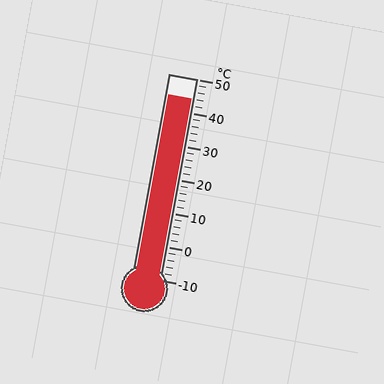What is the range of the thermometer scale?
The thermometer scale ranges from -10°C to 50°C.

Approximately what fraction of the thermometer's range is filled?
The thermometer is filled to approximately 90% of its range.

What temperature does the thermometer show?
The thermometer shows approximately 44°C.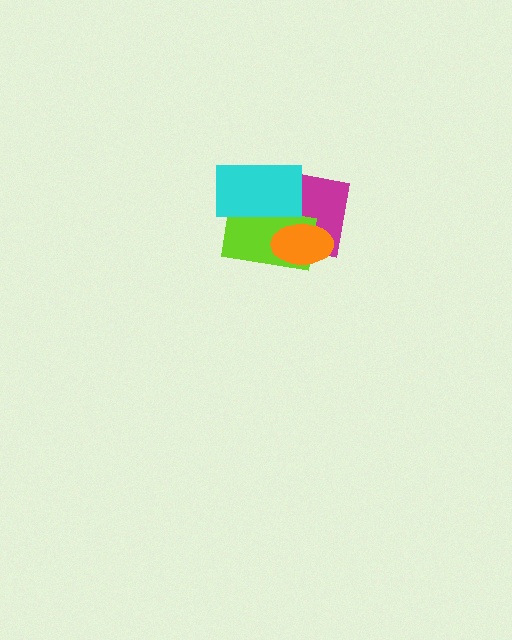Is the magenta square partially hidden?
Yes, it is partially covered by another shape.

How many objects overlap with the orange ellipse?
2 objects overlap with the orange ellipse.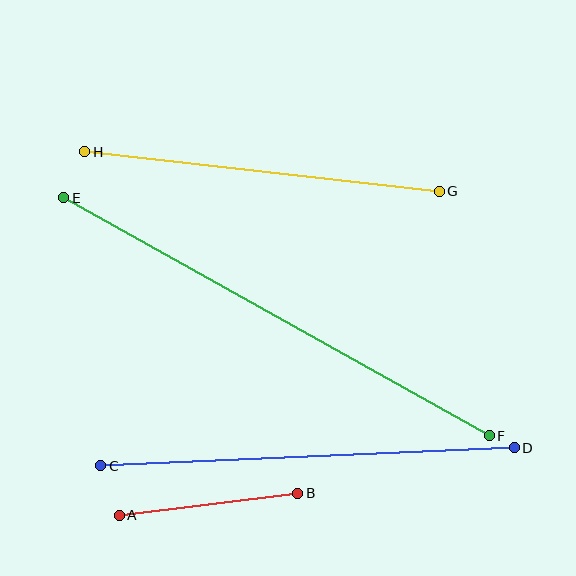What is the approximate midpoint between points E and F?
The midpoint is at approximately (277, 317) pixels.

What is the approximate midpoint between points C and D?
The midpoint is at approximately (307, 457) pixels.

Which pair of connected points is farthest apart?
Points E and F are farthest apart.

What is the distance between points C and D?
The distance is approximately 414 pixels.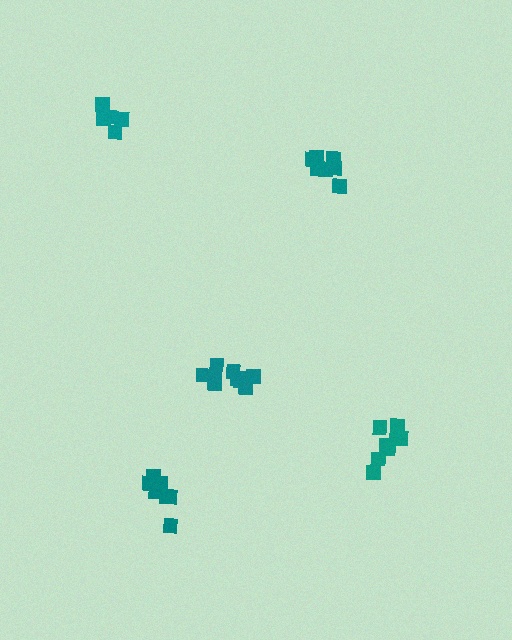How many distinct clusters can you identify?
There are 5 distinct clusters.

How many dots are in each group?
Group 1: 9 dots, Group 2: 7 dots, Group 3: 10 dots, Group 4: 5 dots, Group 5: 9 dots (40 total).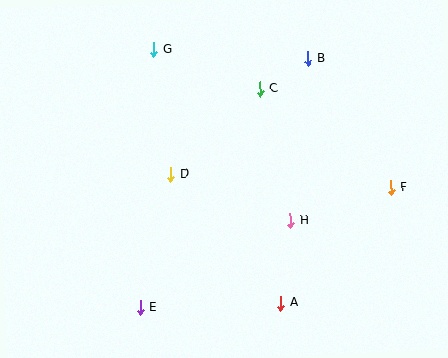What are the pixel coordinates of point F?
Point F is at (391, 188).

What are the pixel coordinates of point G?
Point G is at (154, 49).